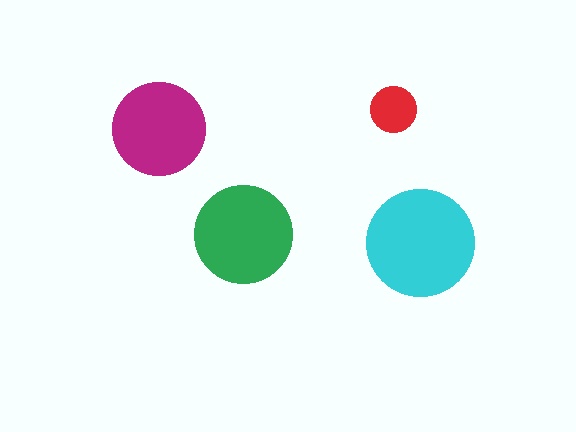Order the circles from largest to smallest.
the cyan one, the green one, the magenta one, the red one.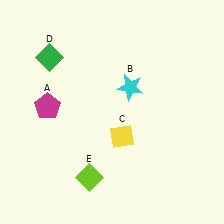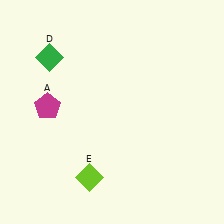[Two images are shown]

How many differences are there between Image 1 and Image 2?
There are 2 differences between the two images.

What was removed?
The cyan star (B), the yellow diamond (C) were removed in Image 2.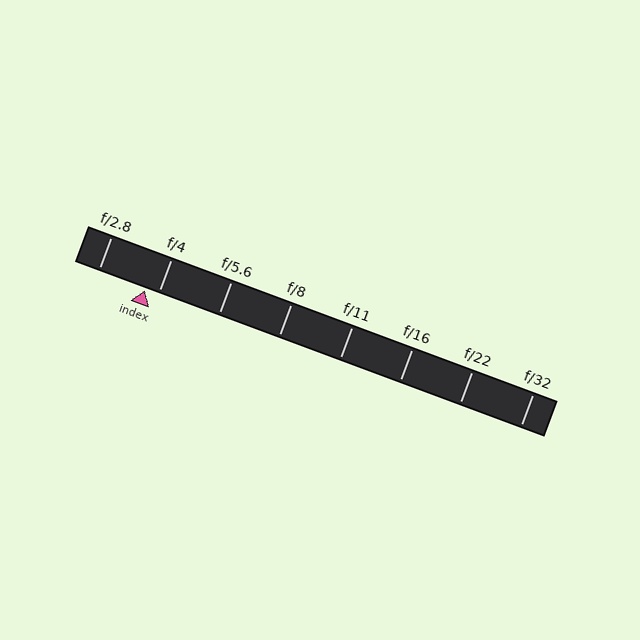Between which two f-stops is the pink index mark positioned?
The index mark is between f/2.8 and f/4.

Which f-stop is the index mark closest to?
The index mark is closest to f/4.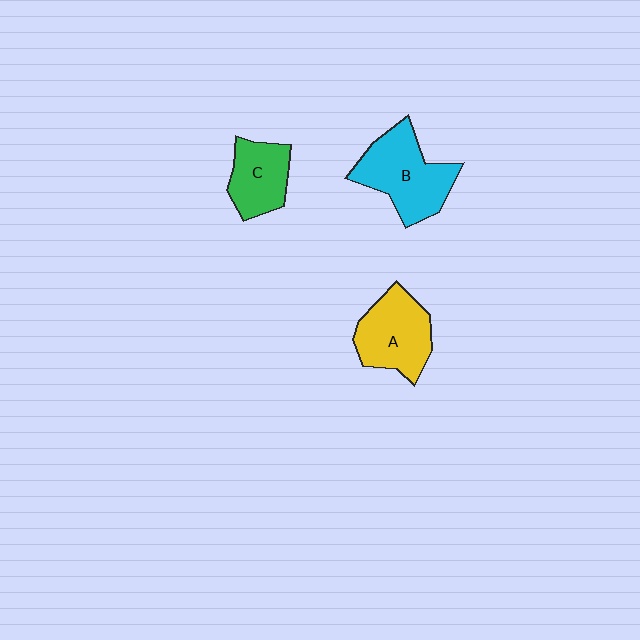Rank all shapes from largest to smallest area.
From largest to smallest: B (cyan), A (yellow), C (green).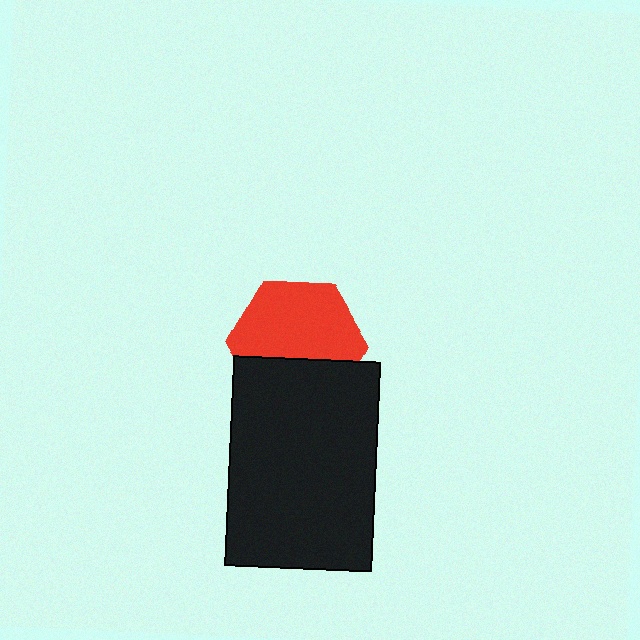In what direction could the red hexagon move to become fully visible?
The red hexagon could move up. That would shift it out from behind the black rectangle entirely.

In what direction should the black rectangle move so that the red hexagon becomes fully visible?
The black rectangle should move down. That is the shortest direction to clear the overlap and leave the red hexagon fully visible.